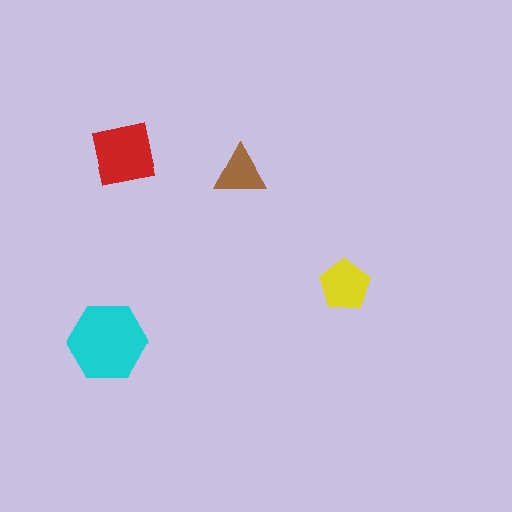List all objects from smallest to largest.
The brown triangle, the yellow pentagon, the red square, the cyan hexagon.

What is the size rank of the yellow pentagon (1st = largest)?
3rd.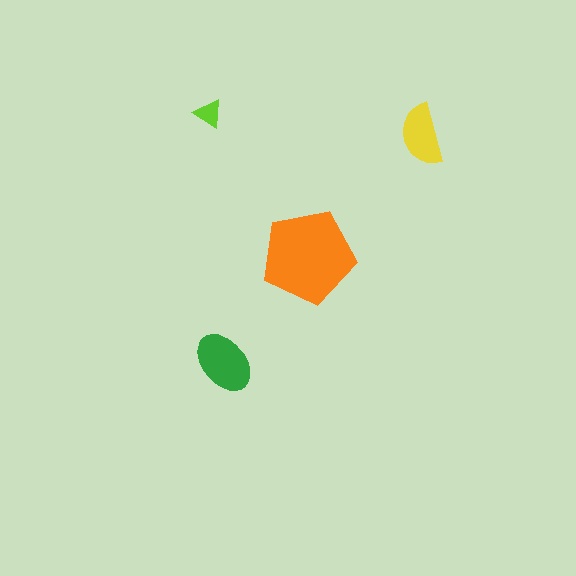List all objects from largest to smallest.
The orange pentagon, the green ellipse, the yellow semicircle, the lime triangle.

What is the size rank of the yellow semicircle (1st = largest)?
3rd.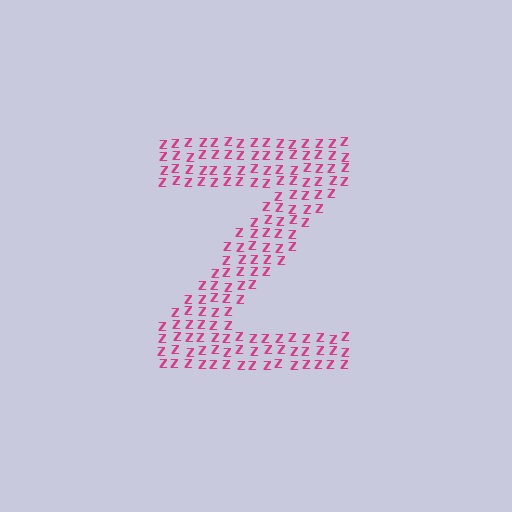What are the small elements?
The small elements are letter Z's.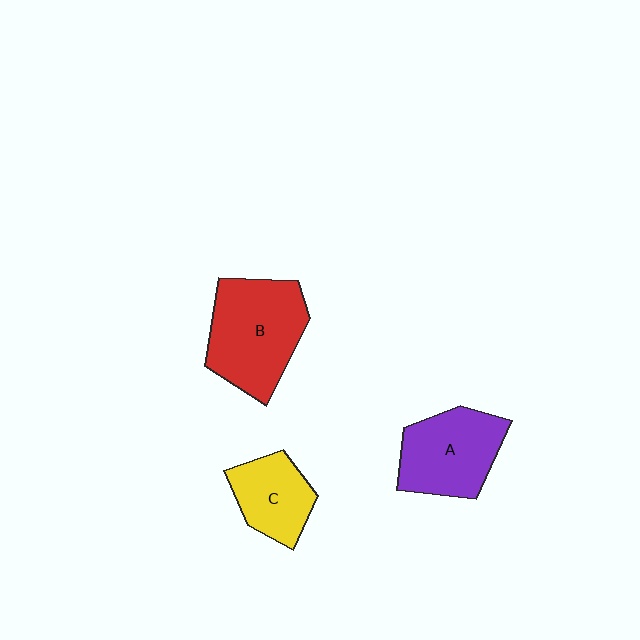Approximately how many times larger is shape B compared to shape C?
Approximately 1.7 times.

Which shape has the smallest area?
Shape C (yellow).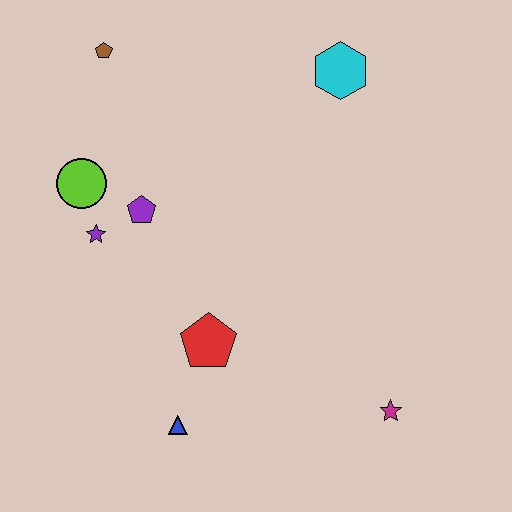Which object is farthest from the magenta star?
The brown pentagon is farthest from the magenta star.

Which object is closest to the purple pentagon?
The purple star is closest to the purple pentagon.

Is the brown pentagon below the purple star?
No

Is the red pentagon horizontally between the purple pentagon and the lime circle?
No